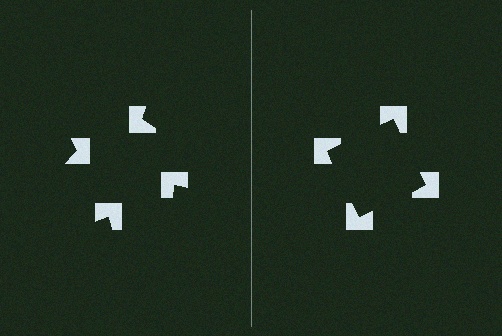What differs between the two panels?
The notched squares are positioned identically on both sides; only the wedge orientations differ. On the right they align to a square; on the left they are misaligned.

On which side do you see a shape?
An illusory square appears on the right side. On the left side the wedge cuts are rotated, so no coherent shape forms.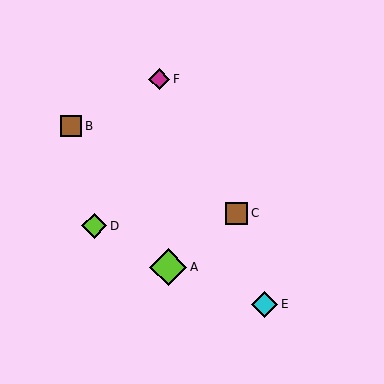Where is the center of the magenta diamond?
The center of the magenta diamond is at (159, 79).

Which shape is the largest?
The lime diamond (labeled A) is the largest.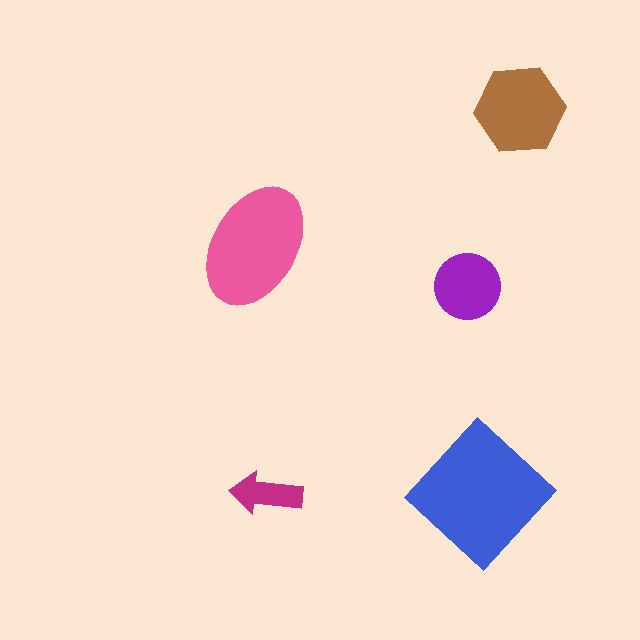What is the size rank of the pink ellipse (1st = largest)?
2nd.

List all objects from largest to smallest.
The blue diamond, the pink ellipse, the brown hexagon, the purple circle, the magenta arrow.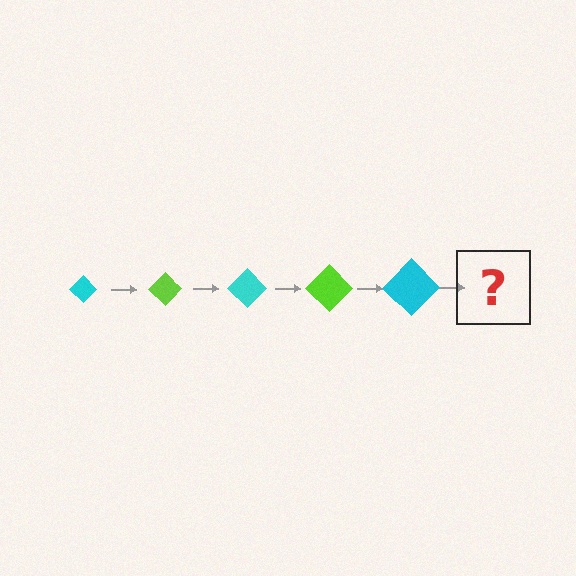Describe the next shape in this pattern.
It should be a lime diamond, larger than the previous one.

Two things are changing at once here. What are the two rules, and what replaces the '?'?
The two rules are that the diamond grows larger each step and the color cycles through cyan and lime. The '?' should be a lime diamond, larger than the previous one.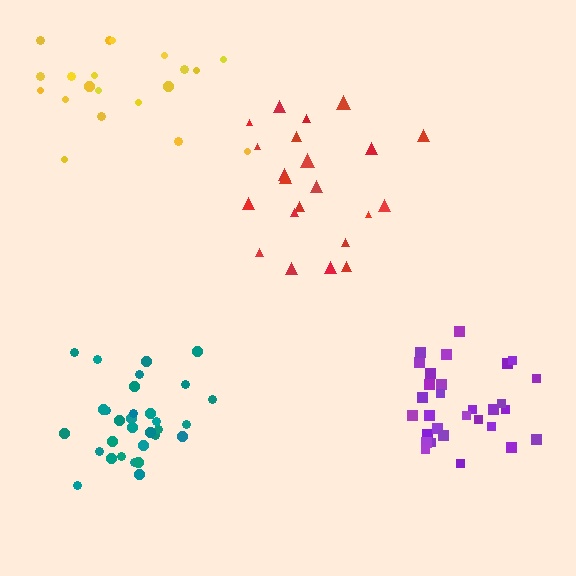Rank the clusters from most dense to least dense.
teal, purple, red, yellow.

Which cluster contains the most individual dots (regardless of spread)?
Teal (31).